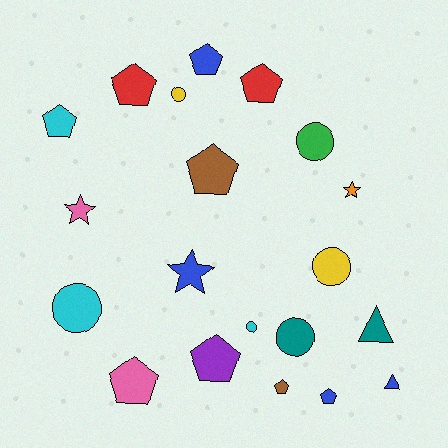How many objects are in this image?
There are 20 objects.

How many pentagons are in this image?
There are 9 pentagons.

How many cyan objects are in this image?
There are 3 cyan objects.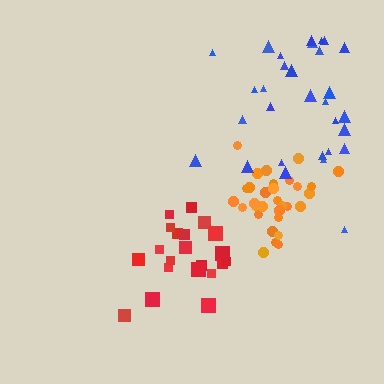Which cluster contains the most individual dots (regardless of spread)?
Orange (31).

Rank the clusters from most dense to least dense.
orange, red, blue.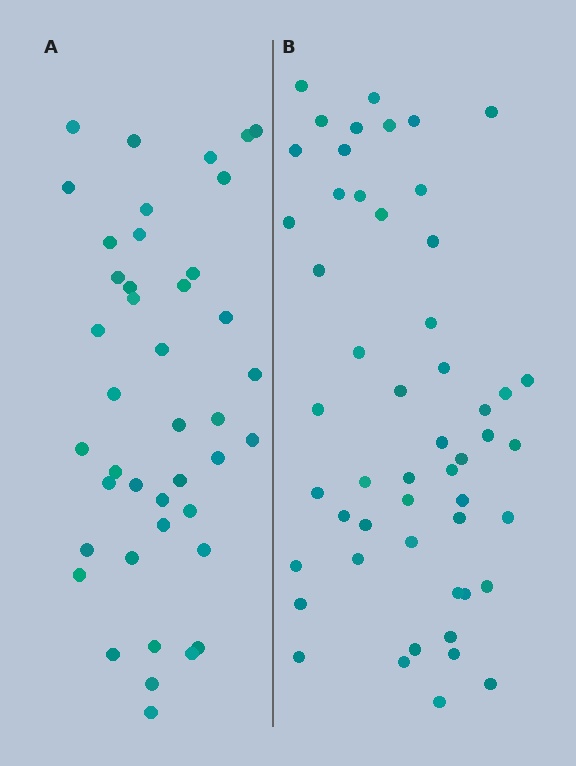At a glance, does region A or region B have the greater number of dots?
Region B (the right region) has more dots.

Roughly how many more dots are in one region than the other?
Region B has roughly 10 or so more dots than region A.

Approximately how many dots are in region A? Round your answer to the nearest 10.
About 40 dots. (The exact count is 42, which rounds to 40.)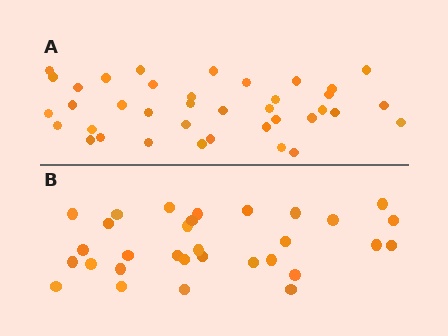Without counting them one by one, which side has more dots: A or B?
Region A (the top region) has more dots.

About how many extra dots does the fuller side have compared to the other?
Region A has roughly 8 or so more dots than region B.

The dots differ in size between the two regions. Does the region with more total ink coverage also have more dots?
No. Region B has more total ink coverage because its dots are larger, but region A actually contains more individual dots. Total area can be misleading — the number of items is what matters here.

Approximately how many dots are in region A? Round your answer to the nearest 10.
About 40 dots. (The exact count is 38, which rounds to 40.)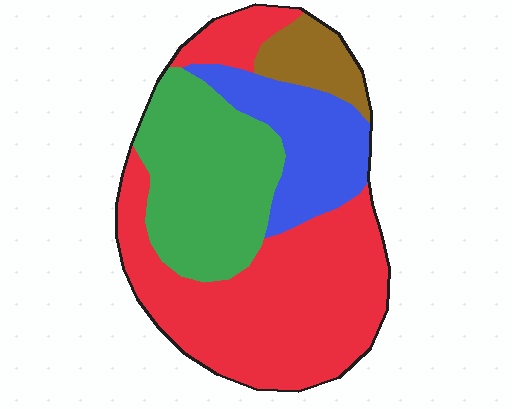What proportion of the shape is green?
Green takes up between a sixth and a third of the shape.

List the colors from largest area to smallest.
From largest to smallest: red, green, blue, brown.